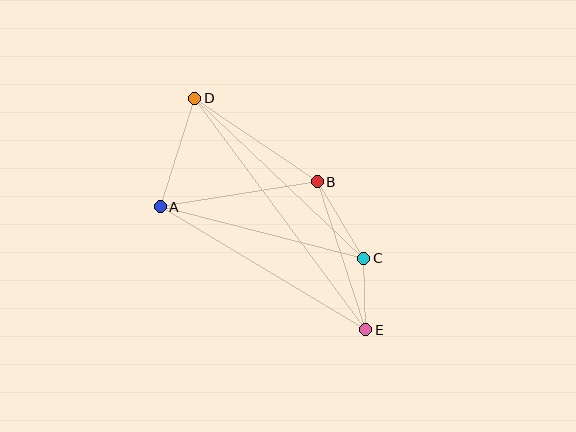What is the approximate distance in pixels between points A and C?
The distance between A and C is approximately 210 pixels.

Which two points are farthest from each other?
Points D and E are farthest from each other.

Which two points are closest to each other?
Points C and E are closest to each other.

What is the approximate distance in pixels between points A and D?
The distance between A and D is approximately 114 pixels.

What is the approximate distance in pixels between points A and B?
The distance between A and B is approximately 159 pixels.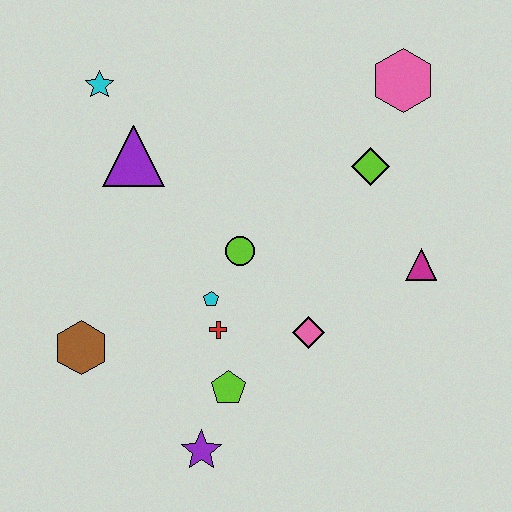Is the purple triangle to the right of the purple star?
No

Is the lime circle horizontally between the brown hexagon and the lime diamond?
Yes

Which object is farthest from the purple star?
The pink hexagon is farthest from the purple star.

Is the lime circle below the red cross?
No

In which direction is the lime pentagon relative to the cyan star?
The lime pentagon is below the cyan star.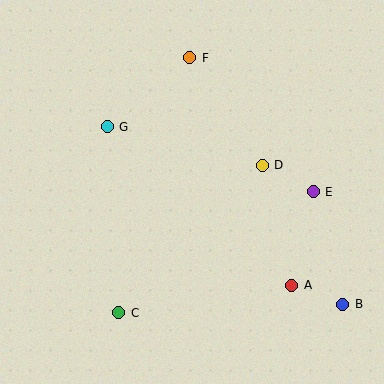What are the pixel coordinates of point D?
Point D is at (262, 165).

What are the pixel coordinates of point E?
Point E is at (313, 192).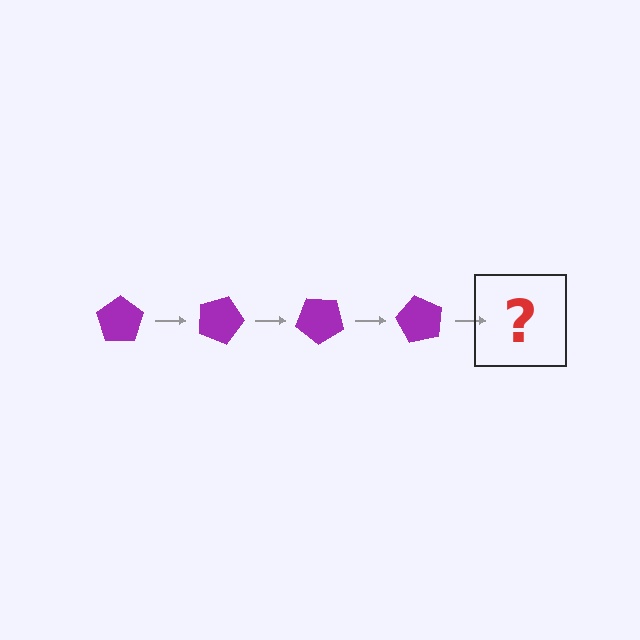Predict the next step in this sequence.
The next step is a purple pentagon rotated 80 degrees.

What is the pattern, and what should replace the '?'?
The pattern is that the pentagon rotates 20 degrees each step. The '?' should be a purple pentagon rotated 80 degrees.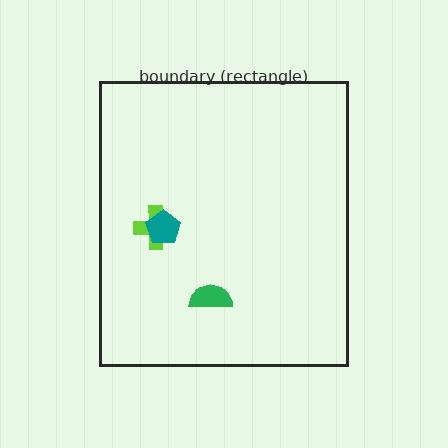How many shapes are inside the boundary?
3 inside, 0 outside.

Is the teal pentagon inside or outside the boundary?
Inside.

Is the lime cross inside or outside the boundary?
Inside.